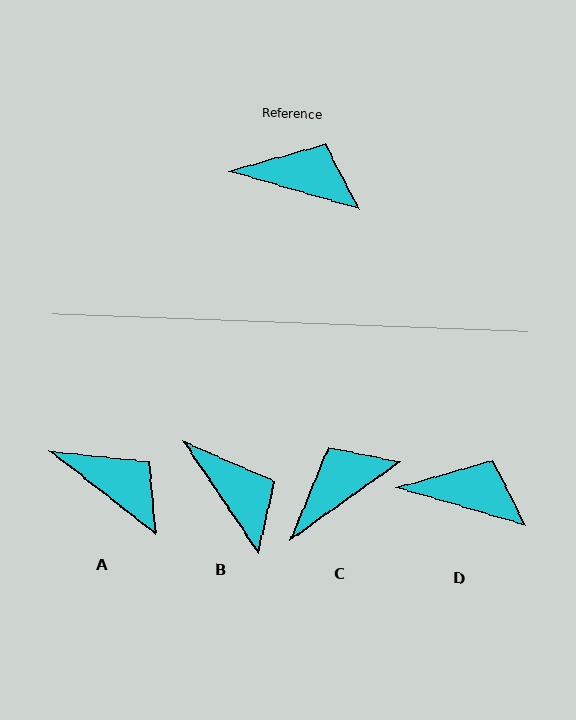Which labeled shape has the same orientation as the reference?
D.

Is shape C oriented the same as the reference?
No, it is off by about 52 degrees.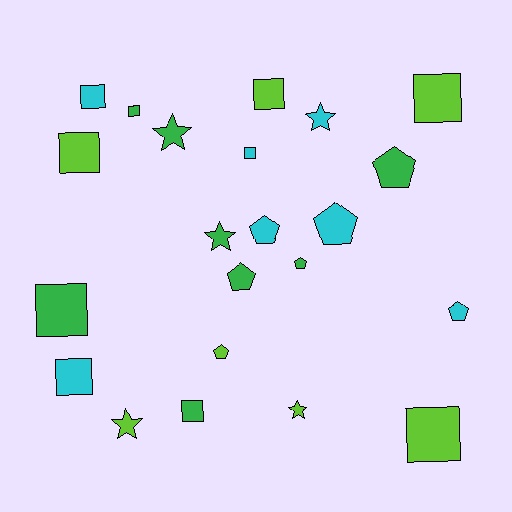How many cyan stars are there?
There is 1 cyan star.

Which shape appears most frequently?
Square, with 10 objects.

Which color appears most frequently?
Green, with 8 objects.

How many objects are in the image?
There are 22 objects.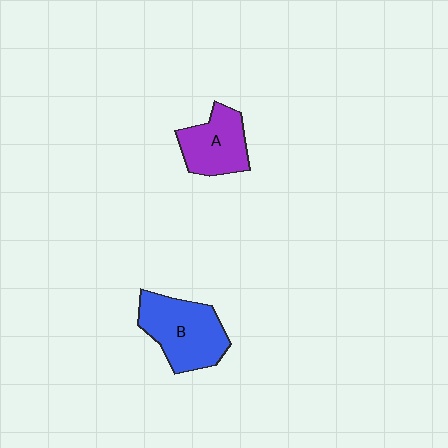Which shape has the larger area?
Shape B (blue).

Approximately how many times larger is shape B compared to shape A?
Approximately 1.3 times.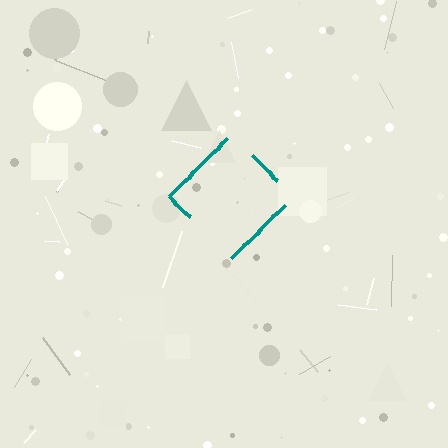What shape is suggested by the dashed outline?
The dashed outline suggests a diamond.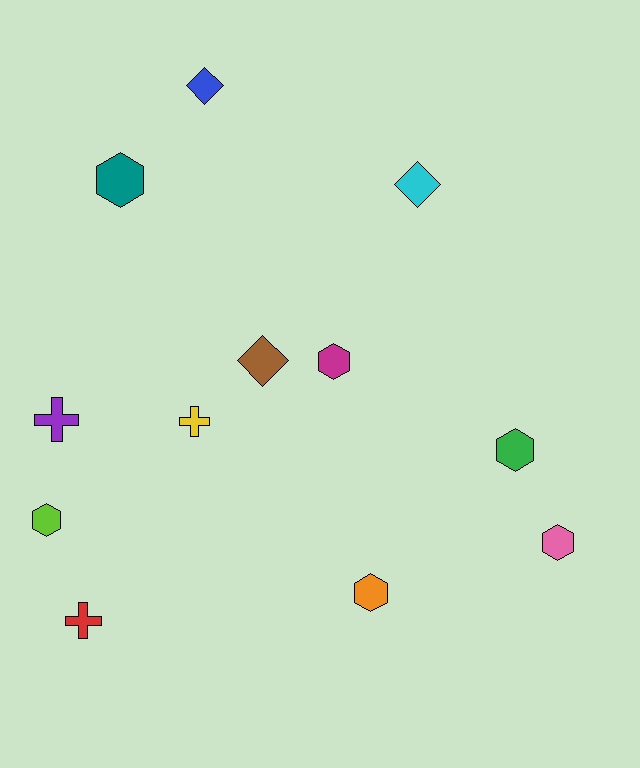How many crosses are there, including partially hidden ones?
There are 3 crosses.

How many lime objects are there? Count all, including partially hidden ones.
There is 1 lime object.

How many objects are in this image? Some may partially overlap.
There are 12 objects.